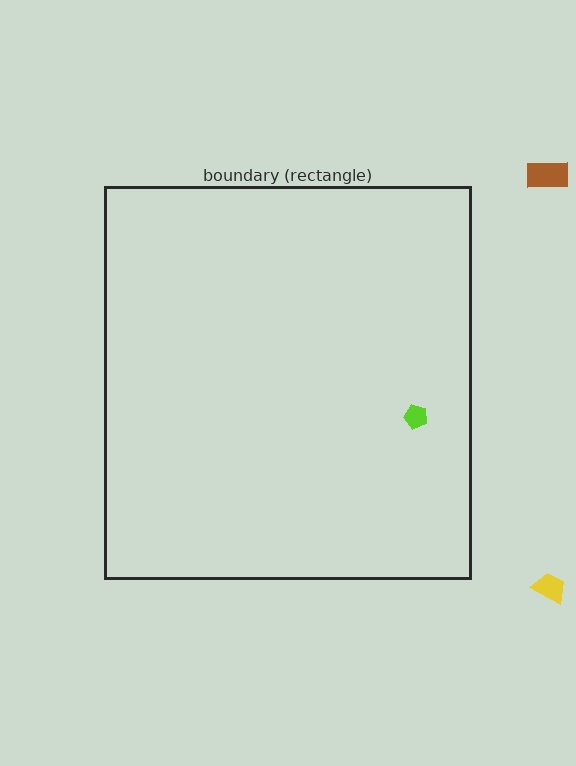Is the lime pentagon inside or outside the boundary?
Inside.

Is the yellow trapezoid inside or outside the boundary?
Outside.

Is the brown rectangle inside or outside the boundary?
Outside.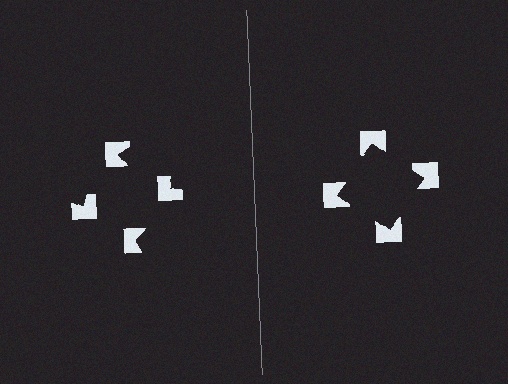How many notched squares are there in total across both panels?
8 — 4 on each side.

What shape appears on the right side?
An illusory square.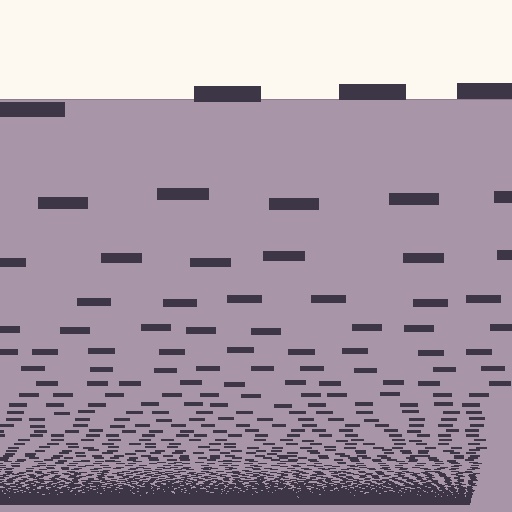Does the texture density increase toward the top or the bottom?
Density increases toward the bottom.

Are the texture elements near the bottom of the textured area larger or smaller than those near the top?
Smaller. The gradient is inverted — elements near the bottom are smaller and denser.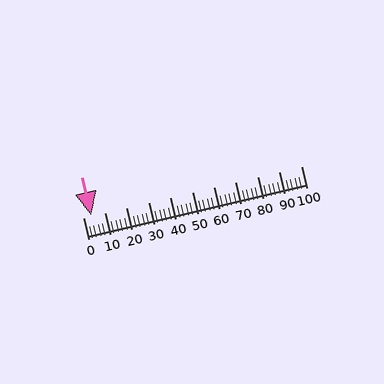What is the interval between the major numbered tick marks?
The major tick marks are spaced 10 units apart.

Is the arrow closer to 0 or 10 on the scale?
The arrow is closer to 0.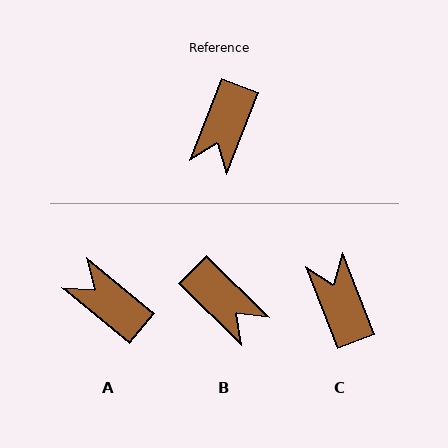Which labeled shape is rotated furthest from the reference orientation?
C, about 138 degrees away.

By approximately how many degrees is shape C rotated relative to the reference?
Approximately 138 degrees clockwise.